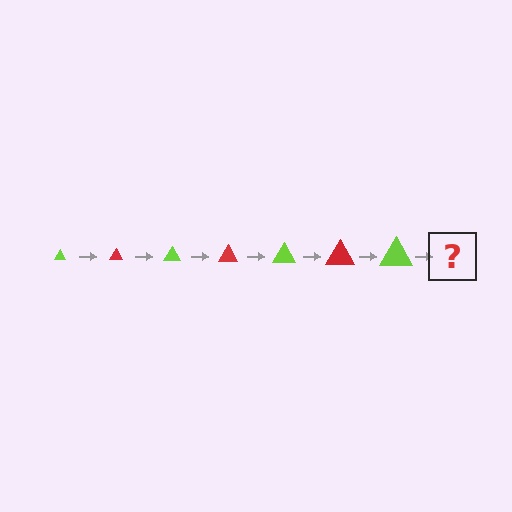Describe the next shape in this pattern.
It should be a red triangle, larger than the previous one.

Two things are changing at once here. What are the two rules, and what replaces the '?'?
The two rules are that the triangle grows larger each step and the color cycles through lime and red. The '?' should be a red triangle, larger than the previous one.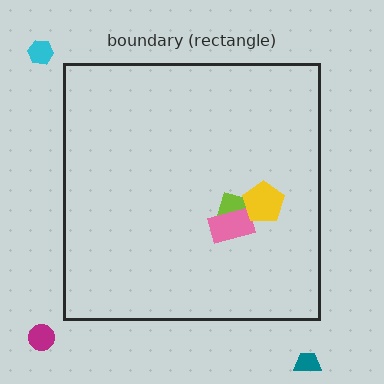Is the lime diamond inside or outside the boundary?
Inside.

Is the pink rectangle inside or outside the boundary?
Inside.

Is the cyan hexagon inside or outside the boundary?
Outside.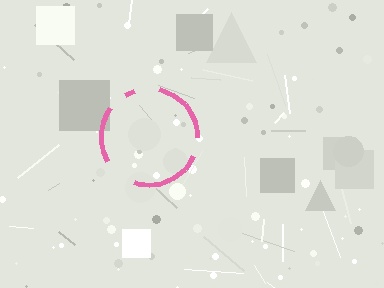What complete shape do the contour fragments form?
The contour fragments form a circle.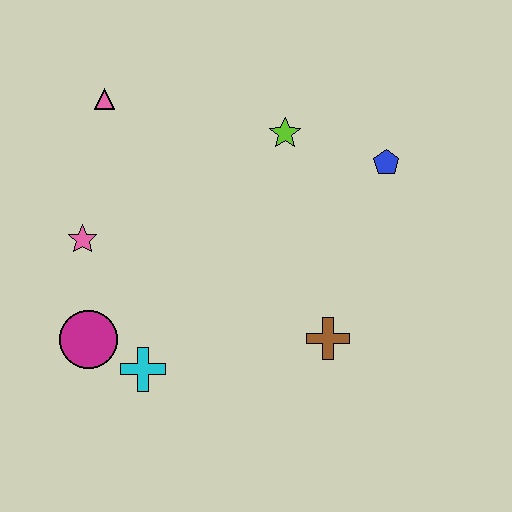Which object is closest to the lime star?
The blue pentagon is closest to the lime star.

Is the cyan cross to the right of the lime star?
No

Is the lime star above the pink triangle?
No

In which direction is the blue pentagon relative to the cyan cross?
The blue pentagon is to the right of the cyan cross.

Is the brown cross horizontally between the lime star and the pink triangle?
No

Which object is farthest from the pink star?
The blue pentagon is farthest from the pink star.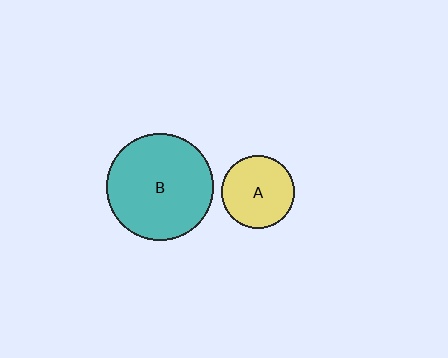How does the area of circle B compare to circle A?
Approximately 2.1 times.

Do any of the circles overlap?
No, none of the circles overlap.